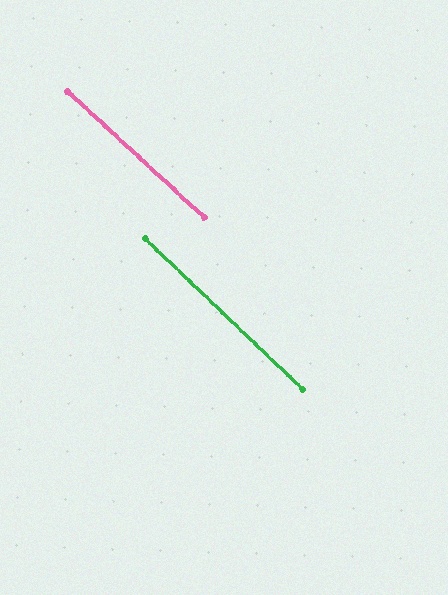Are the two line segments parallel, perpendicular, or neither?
Parallel — their directions differ by only 0.9°.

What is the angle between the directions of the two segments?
Approximately 1 degree.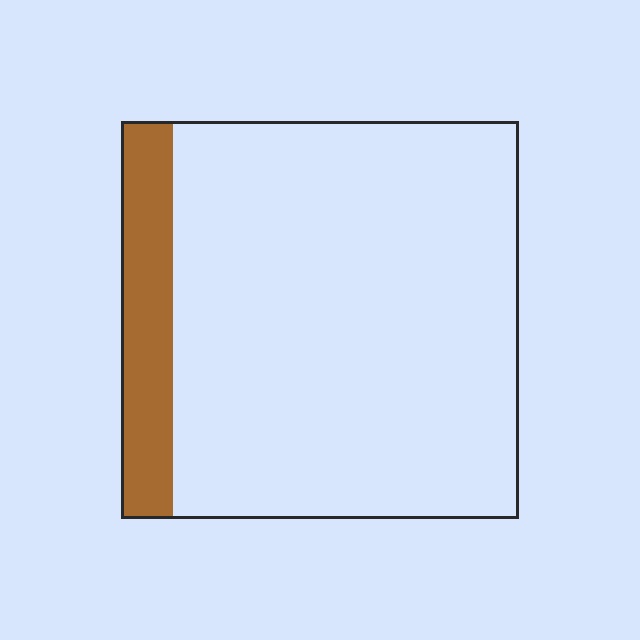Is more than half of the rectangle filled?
No.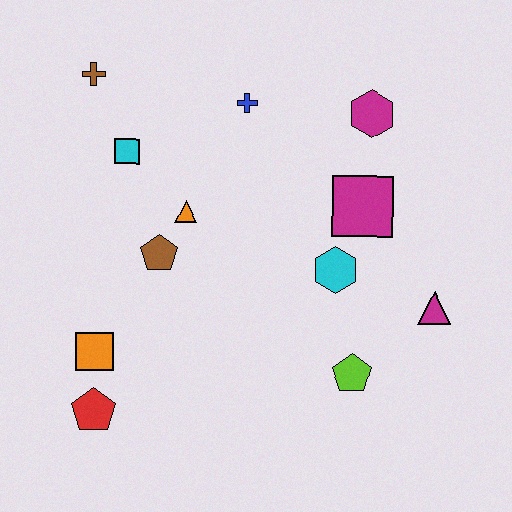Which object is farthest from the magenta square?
The red pentagon is farthest from the magenta square.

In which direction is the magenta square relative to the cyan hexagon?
The magenta square is above the cyan hexagon.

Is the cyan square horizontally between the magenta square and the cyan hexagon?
No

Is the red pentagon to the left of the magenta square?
Yes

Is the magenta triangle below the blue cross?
Yes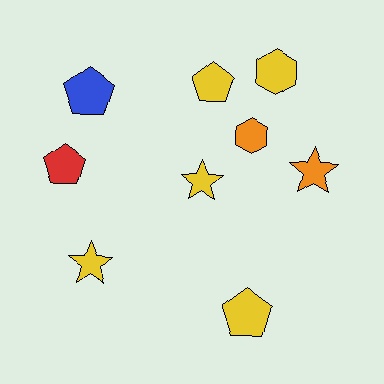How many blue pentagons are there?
There is 1 blue pentagon.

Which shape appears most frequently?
Pentagon, with 4 objects.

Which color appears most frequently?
Yellow, with 5 objects.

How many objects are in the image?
There are 9 objects.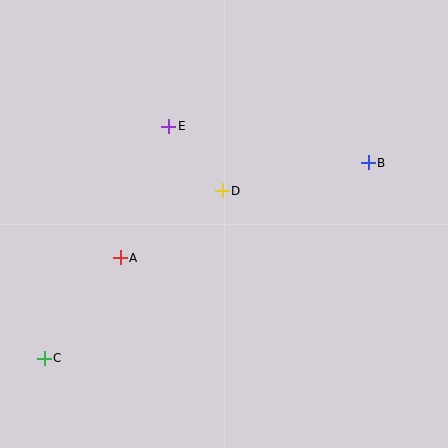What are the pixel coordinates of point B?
Point B is at (368, 163).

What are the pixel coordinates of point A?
Point A is at (120, 258).